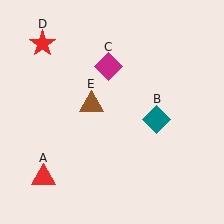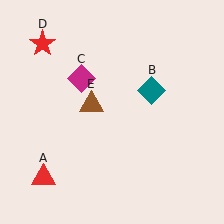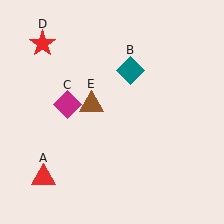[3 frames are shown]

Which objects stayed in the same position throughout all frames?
Red triangle (object A) and red star (object D) and brown triangle (object E) remained stationary.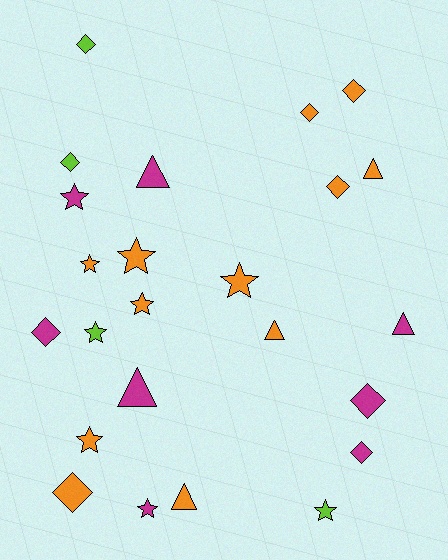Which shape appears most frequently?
Star, with 9 objects.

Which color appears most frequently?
Orange, with 12 objects.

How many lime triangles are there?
There are no lime triangles.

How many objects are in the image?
There are 24 objects.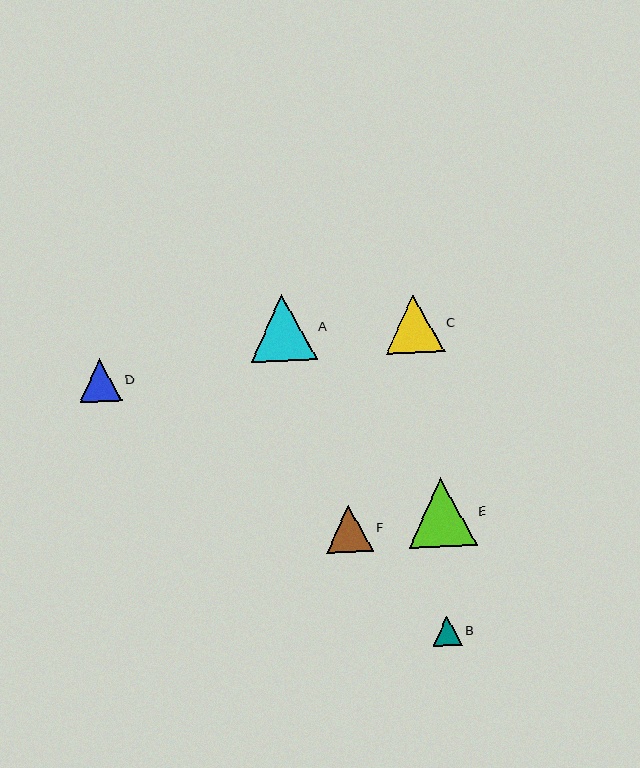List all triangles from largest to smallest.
From largest to smallest: E, A, C, F, D, B.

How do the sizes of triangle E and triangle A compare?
Triangle E and triangle A are approximately the same size.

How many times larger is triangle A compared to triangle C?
Triangle A is approximately 1.1 times the size of triangle C.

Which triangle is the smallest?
Triangle B is the smallest with a size of approximately 29 pixels.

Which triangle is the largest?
Triangle E is the largest with a size of approximately 68 pixels.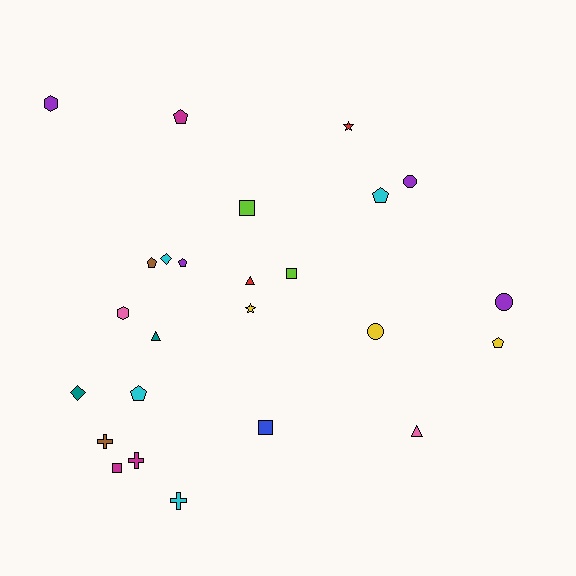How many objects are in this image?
There are 25 objects.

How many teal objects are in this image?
There are 2 teal objects.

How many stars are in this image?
There are 2 stars.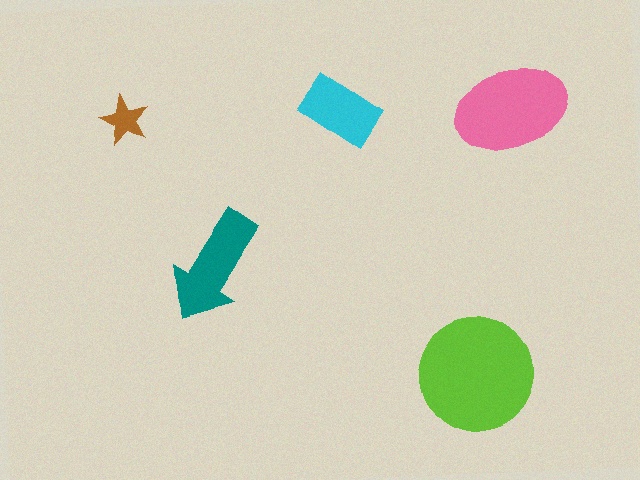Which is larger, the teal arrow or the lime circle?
The lime circle.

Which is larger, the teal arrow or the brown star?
The teal arrow.